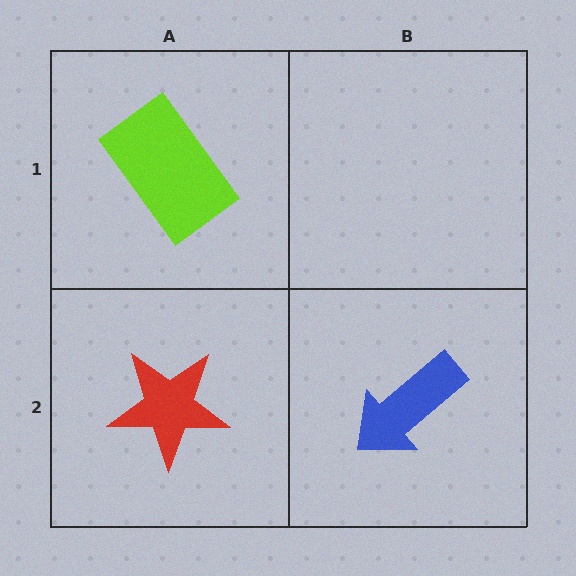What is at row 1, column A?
A lime rectangle.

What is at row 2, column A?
A red star.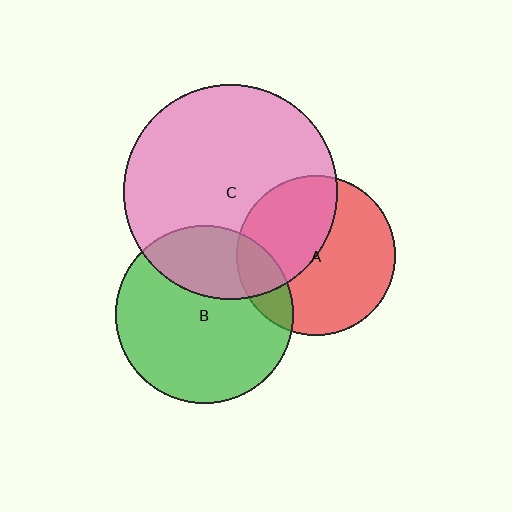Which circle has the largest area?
Circle C (pink).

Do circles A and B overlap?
Yes.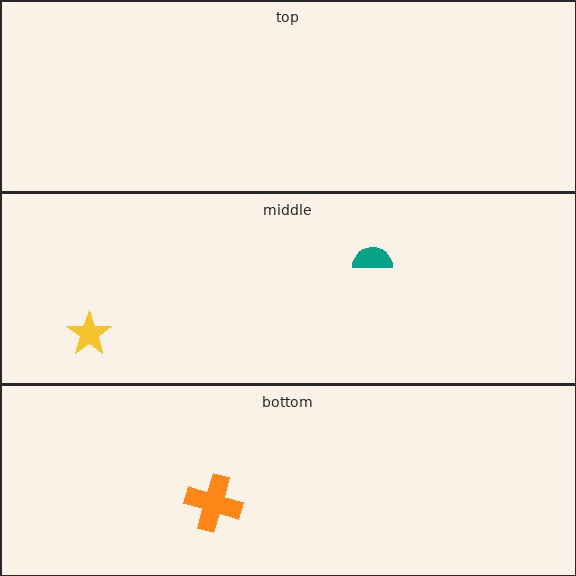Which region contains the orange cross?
The bottom region.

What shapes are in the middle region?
The yellow star, the teal semicircle.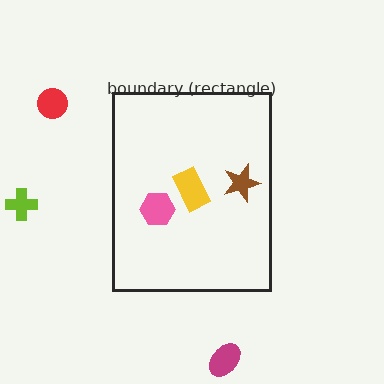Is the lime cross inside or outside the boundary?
Outside.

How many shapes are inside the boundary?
3 inside, 3 outside.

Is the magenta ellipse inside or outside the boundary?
Outside.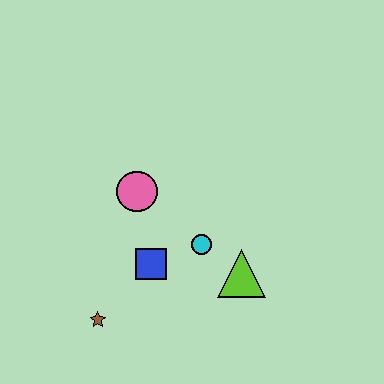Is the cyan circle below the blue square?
No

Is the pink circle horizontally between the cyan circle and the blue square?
No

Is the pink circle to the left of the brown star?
No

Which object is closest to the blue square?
The cyan circle is closest to the blue square.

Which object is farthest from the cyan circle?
The brown star is farthest from the cyan circle.